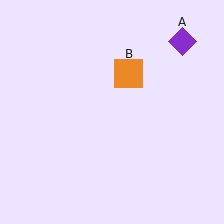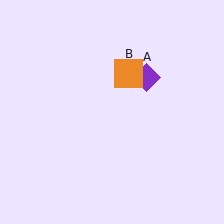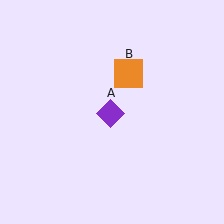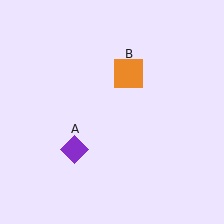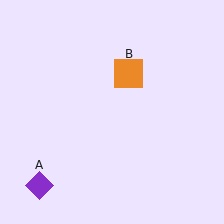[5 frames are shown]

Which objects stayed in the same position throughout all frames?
Orange square (object B) remained stationary.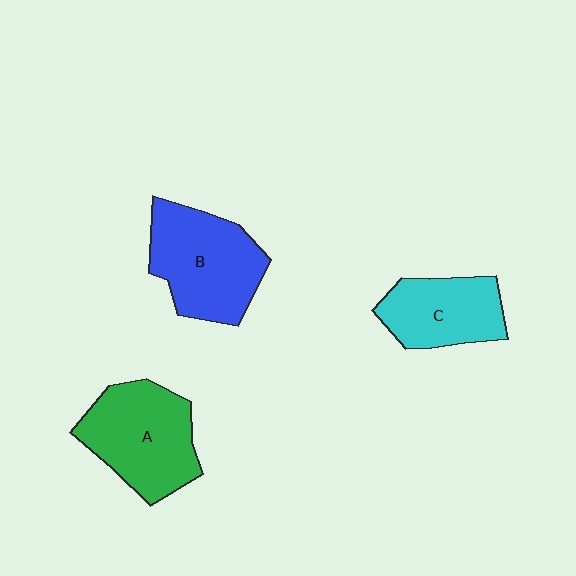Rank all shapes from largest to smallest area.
From largest to smallest: B (blue), A (green), C (cyan).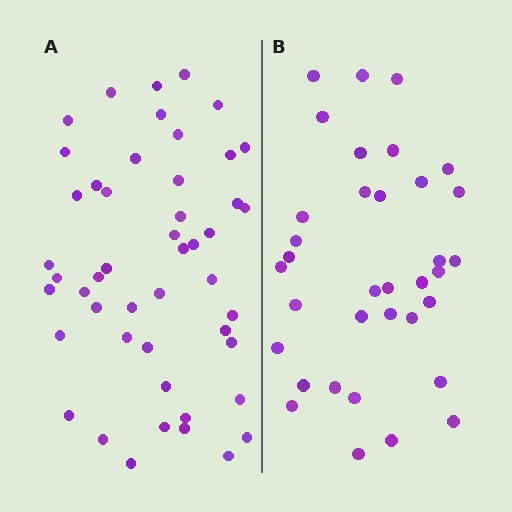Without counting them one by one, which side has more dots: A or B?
Region A (the left region) has more dots.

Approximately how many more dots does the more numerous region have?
Region A has approximately 15 more dots than region B.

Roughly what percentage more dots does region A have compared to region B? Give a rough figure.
About 35% more.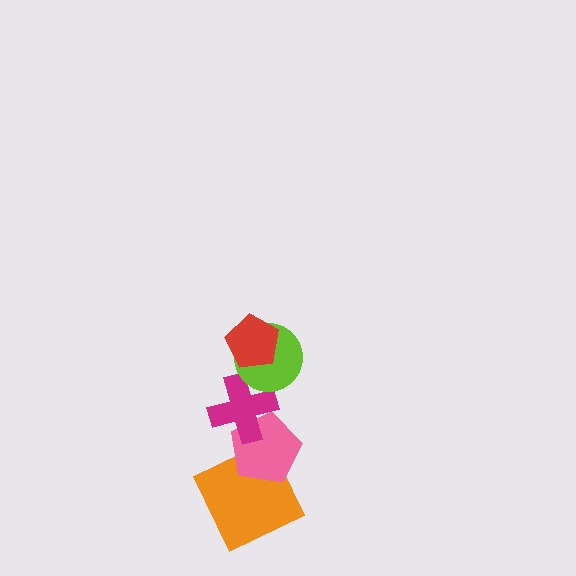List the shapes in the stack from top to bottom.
From top to bottom: the red pentagon, the lime circle, the magenta cross, the pink pentagon, the orange square.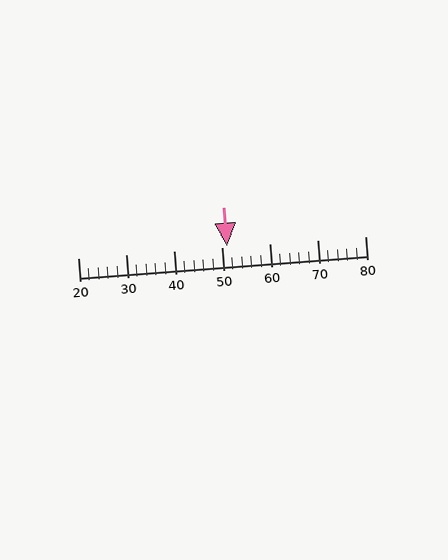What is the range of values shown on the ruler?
The ruler shows values from 20 to 80.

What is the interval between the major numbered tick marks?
The major tick marks are spaced 10 units apart.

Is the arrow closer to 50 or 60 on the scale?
The arrow is closer to 50.